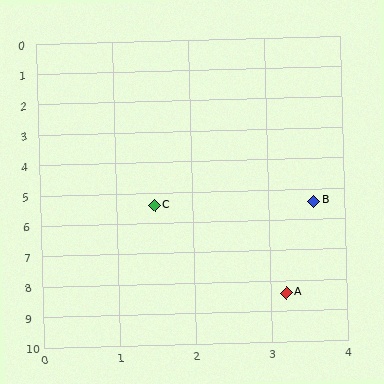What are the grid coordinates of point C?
Point C is at approximately (1.5, 5.4).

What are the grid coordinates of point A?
Point A is at approximately (3.2, 8.4).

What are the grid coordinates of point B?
Point B is at approximately (3.6, 5.4).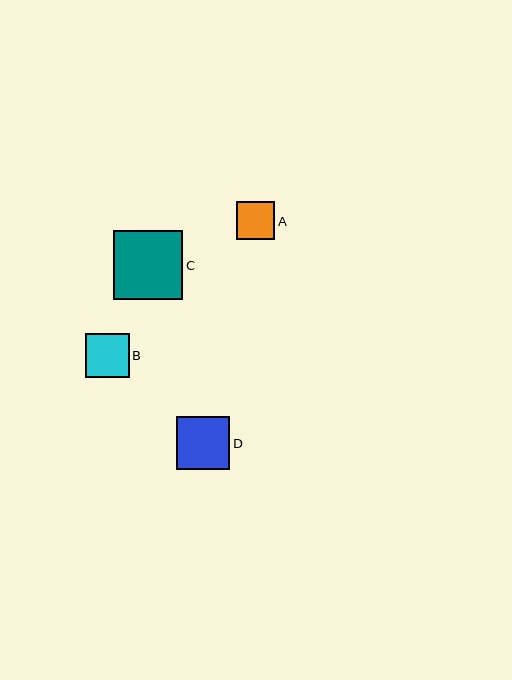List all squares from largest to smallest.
From largest to smallest: C, D, B, A.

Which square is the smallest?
Square A is the smallest with a size of approximately 38 pixels.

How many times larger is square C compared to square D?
Square C is approximately 1.3 times the size of square D.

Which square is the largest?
Square C is the largest with a size of approximately 69 pixels.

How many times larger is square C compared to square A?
Square C is approximately 1.8 times the size of square A.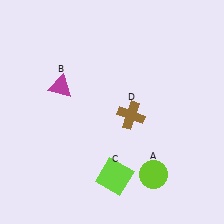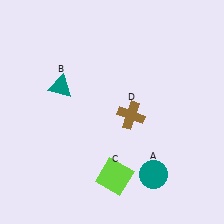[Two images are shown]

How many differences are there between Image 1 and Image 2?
There are 2 differences between the two images.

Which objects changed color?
A changed from lime to teal. B changed from magenta to teal.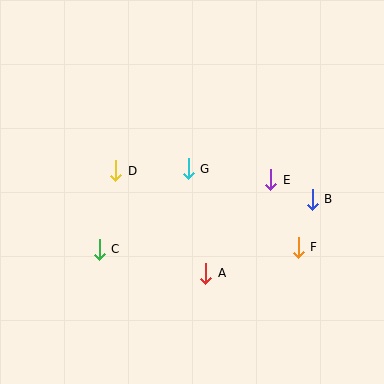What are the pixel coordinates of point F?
Point F is at (298, 247).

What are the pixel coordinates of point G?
Point G is at (188, 169).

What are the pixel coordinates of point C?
Point C is at (99, 249).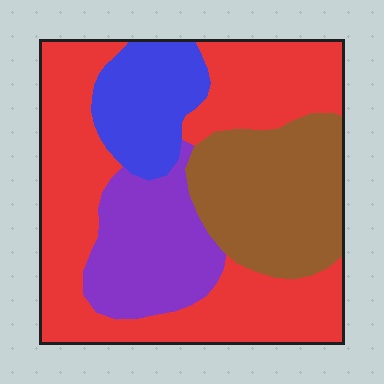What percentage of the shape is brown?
Brown covers about 25% of the shape.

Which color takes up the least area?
Blue, at roughly 15%.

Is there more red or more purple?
Red.